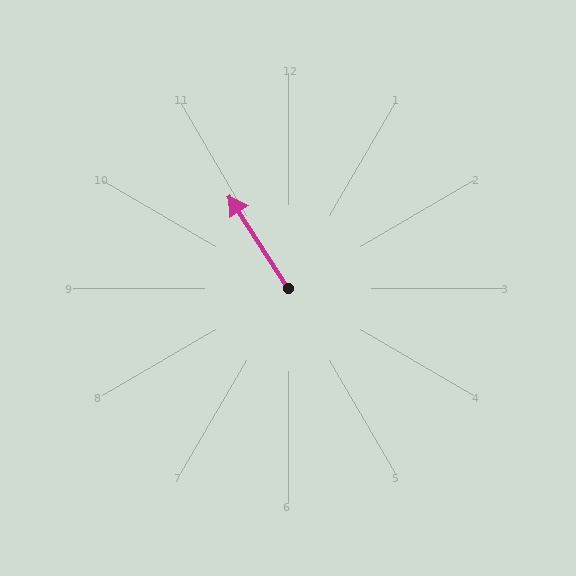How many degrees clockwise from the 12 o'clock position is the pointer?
Approximately 327 degrees.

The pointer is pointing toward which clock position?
Roughly 11 o'clock.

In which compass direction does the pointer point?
Northwest.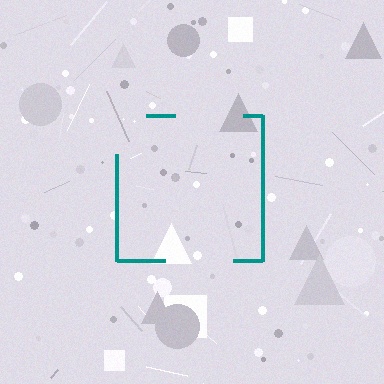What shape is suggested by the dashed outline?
The dashed outline suggests a square.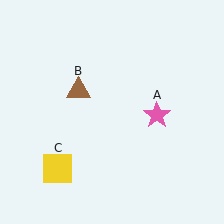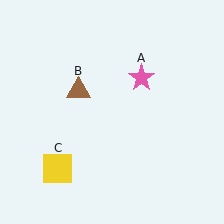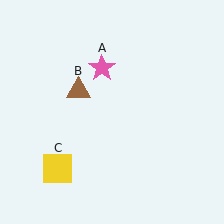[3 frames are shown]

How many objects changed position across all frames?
1 object changed position: pink star (object A).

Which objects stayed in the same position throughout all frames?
Brown triangle (object B) and yellow square (object C) remained stationary.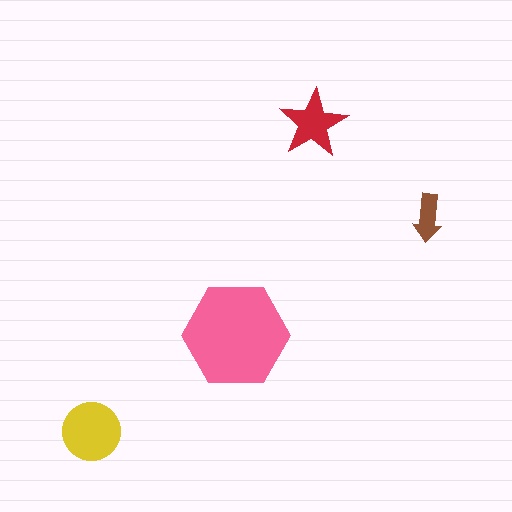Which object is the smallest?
The brown arrow.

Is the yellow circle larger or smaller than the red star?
Larger.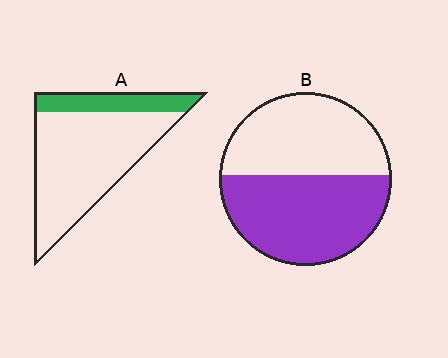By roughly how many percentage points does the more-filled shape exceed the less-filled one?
By roughly 30 percentage points (B over A).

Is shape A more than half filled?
No.